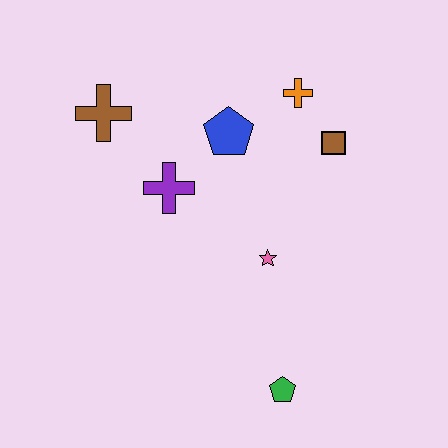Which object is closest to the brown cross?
The purple cross is closest to the brown cross.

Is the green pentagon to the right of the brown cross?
Yes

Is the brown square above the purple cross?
Yes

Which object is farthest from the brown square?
The green pentagon is farthest from the brown square.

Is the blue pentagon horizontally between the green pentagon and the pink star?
No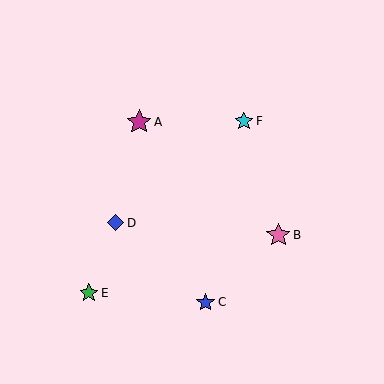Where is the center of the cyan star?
The center of the cyan star is at (244, 121).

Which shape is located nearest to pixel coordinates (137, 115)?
The magenta star (labeled A) at (139, 122) is nearest to that location.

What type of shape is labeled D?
Shape D is a blue diamond.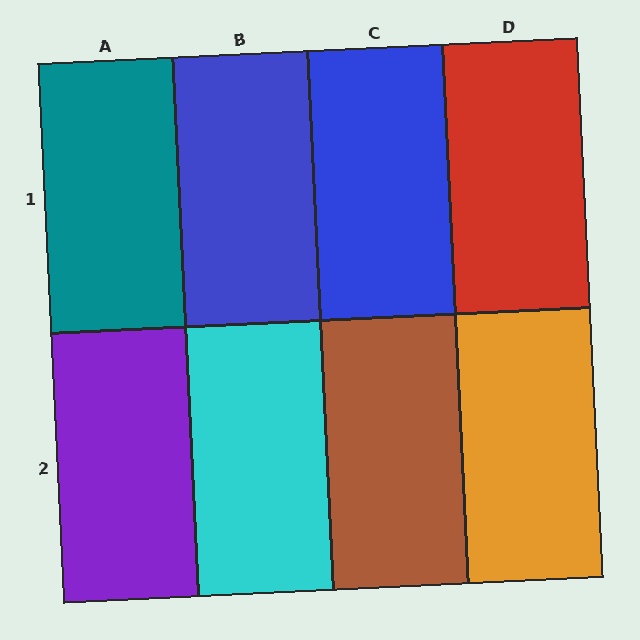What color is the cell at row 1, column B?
Blue.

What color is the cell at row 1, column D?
Red.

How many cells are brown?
1 cell is brown.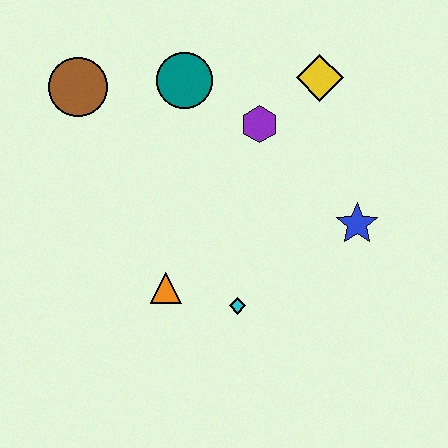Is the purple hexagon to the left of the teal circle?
No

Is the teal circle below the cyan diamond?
No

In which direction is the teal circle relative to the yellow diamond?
The teal circle is to the left of the yellow diamond.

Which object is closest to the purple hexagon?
The yellow diamond is closest to the purple hexagon.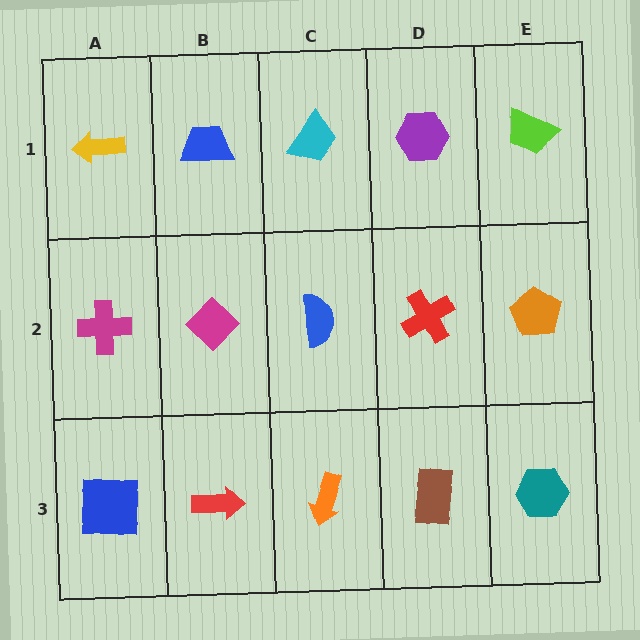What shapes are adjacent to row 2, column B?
A blue trapezoid (row 1, column B), a red arrow (row 3, column B), a magenta cross (row 2, column A), a blue semicircle (row 2, column C).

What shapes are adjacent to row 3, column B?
A magenta diamond (row 2, column B), a blue square (row 3, column A), an orange arrow (row 3, column C).